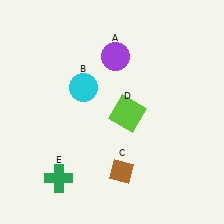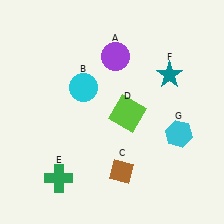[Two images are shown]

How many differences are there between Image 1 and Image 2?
There are 2 differences between the two images.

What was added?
A teal star (F), a cyan hexagon (G) were added in Image 2.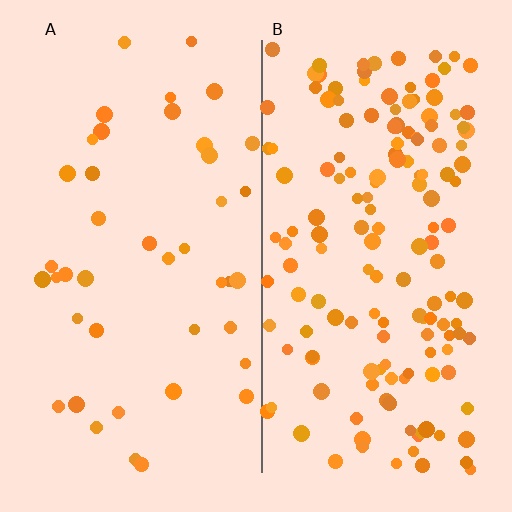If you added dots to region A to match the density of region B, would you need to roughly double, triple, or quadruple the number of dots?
Approximately quadruple.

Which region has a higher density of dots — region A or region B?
B (the right).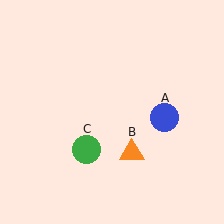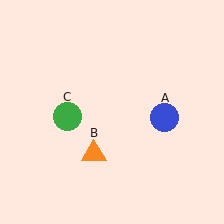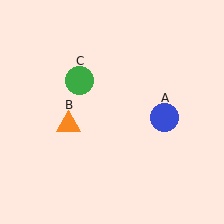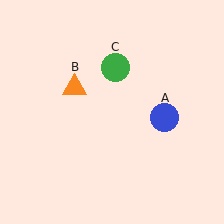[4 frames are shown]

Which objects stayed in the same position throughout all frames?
Blue circle (object A) remained stationary.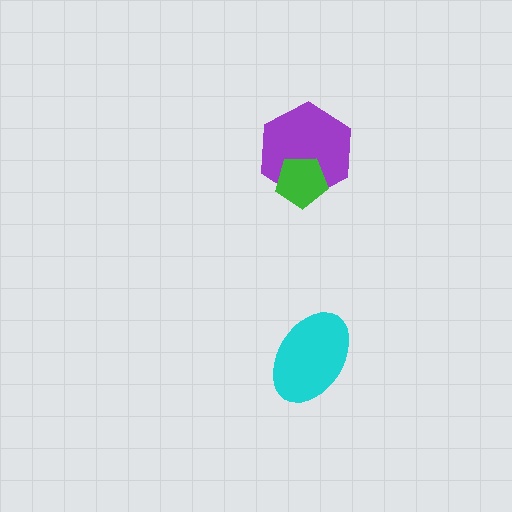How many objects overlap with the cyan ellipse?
0 objects overlap with the cyan ellipse.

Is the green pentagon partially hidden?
No, no other shape covers it.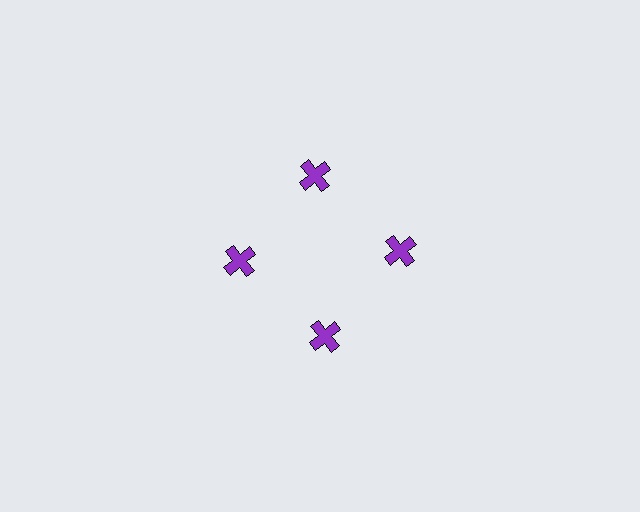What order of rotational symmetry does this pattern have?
This pattern has 4-fold rotational symmetry.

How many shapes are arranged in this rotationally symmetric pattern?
There are 4 shapes, arranged in 4 groups of 1.